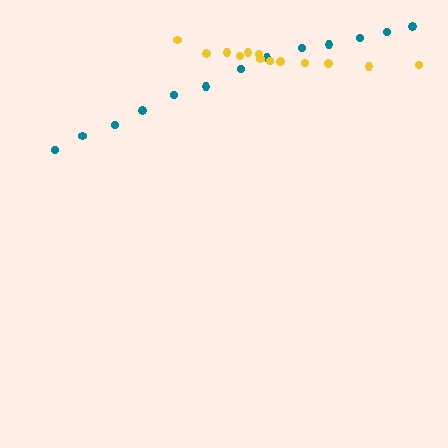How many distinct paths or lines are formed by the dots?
There are 2 distinct paths.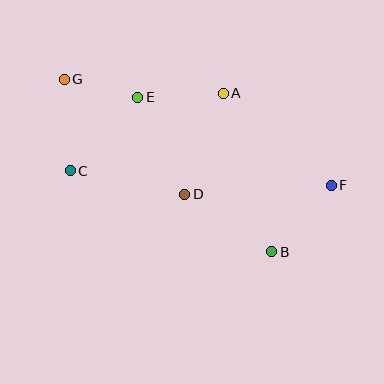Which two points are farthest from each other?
Points F and G are farthest from each other.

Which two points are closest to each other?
Points E and G are closest to each other.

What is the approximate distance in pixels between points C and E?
The distance between C and E is approximately 100 pixels.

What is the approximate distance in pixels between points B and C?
The distance between B and C is approximately 217 pixels.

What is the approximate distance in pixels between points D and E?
The distance between D and E is approximately 108 pixels.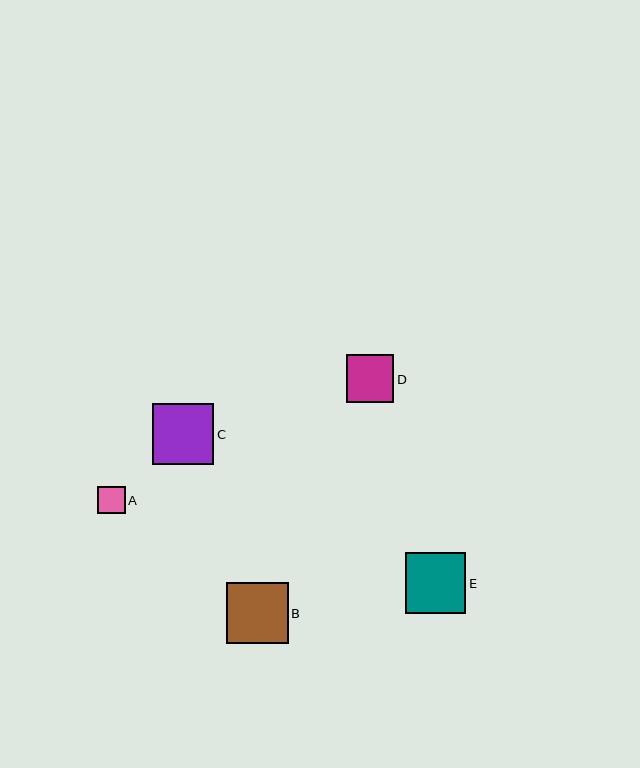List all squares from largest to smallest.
From largest to smallest: B, C, E, D, A.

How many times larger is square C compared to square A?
Square C is approximately 2.2 times the size of square A.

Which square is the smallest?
Square A is the smallest with a size of approximately 27 pixels.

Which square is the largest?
Square B is the largest with a size of approximately 62 pixels.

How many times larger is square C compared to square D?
Square C is approximately 1.3 times the size of square D.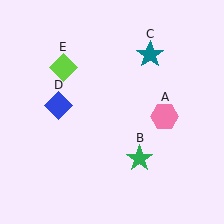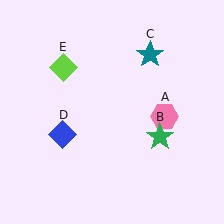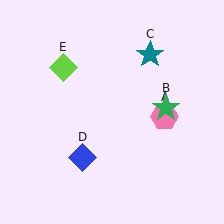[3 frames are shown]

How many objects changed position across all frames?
2 objects changed position: green star (object B), blue diamond (object D).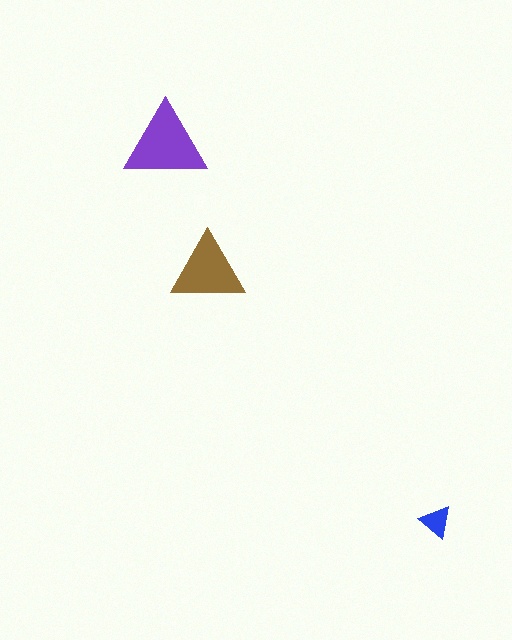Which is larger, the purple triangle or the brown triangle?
The purple one.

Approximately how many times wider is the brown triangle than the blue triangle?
About 2.5 times wider.